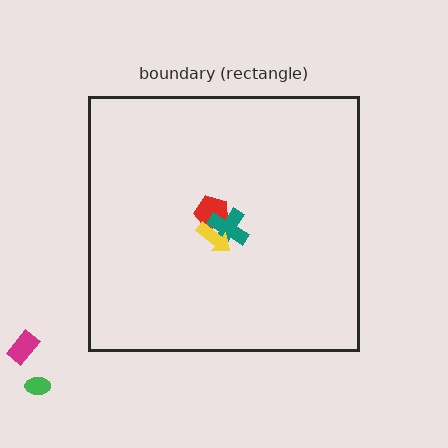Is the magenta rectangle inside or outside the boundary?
Outside.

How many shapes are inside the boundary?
3 inside, 2 outside.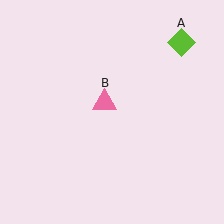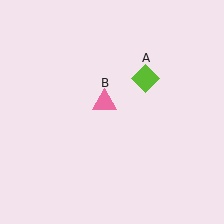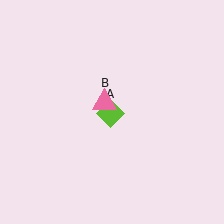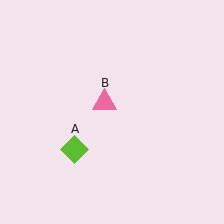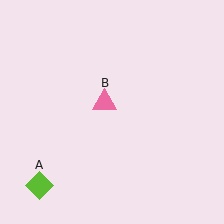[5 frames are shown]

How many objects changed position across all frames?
1 object changed position: lime diamond (object A).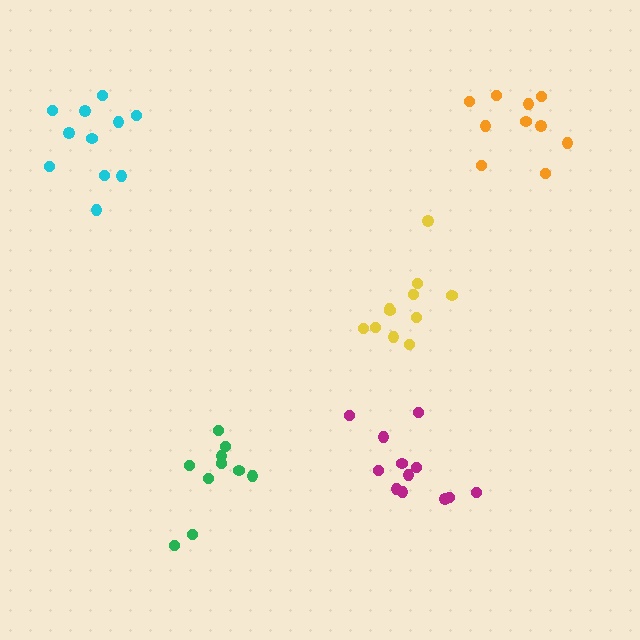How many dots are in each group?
Group 1: 12 dots, Group 2: 11 dots, Group 3: 11 dots, Group 4: 10 dots, Group 5: 10 dots (54 total).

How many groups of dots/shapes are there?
There are 5 groups.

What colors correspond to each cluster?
The clusters are colored: magenta, yellow, cyan, green, orange.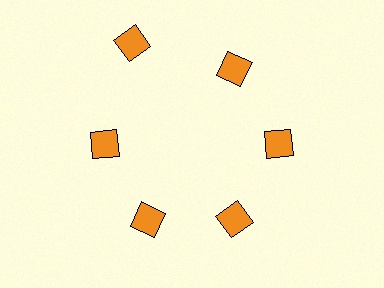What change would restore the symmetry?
The symmetry would be restored by moving it inward, back onto the ring so that all 6 squares sit at equal angles and equal distance from the center.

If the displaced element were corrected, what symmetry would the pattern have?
It would have 6-fold rotational symmetry — the pattern would map onto itself every 60 degrees.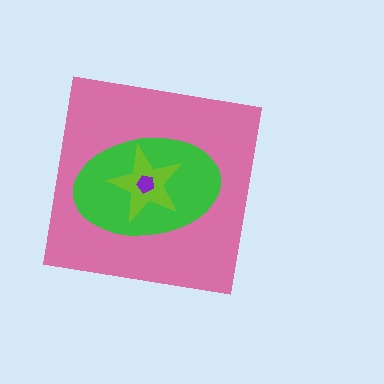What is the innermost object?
The purple pentagon.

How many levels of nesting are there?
4.